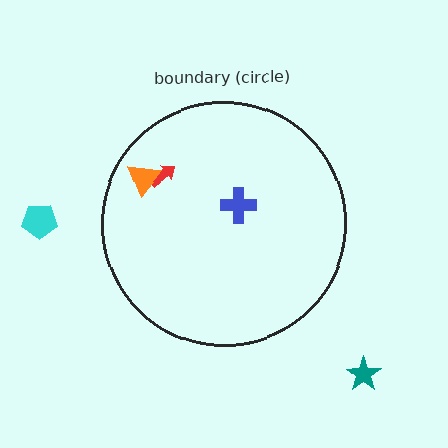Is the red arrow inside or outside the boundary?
Inside.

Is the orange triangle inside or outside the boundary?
Inside.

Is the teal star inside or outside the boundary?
Outside.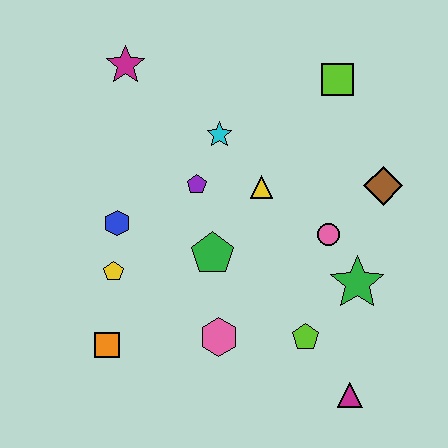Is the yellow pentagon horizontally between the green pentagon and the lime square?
No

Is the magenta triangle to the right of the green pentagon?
Yes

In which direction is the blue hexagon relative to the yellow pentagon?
The blue hexagon is above the yellow pentagon.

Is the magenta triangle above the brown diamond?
No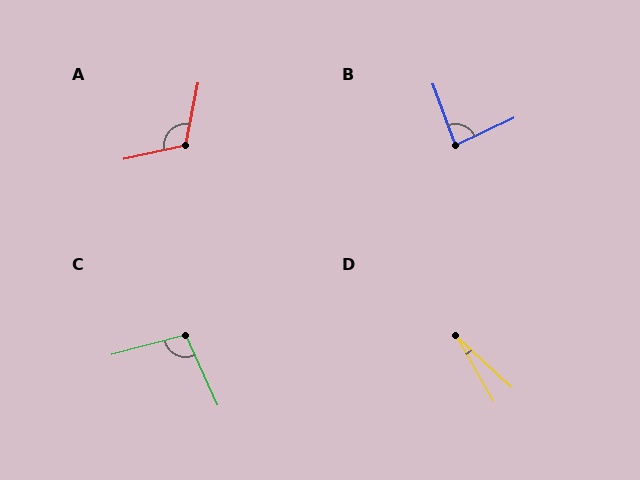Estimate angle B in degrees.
Approximately 85 degrees.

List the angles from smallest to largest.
D (17°), B (85°), C (100°), A (114°).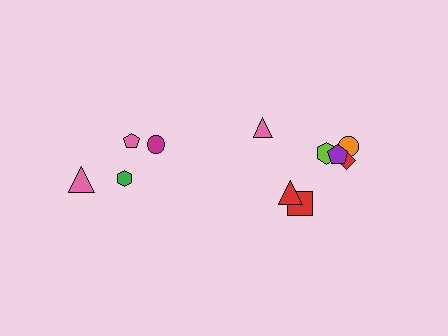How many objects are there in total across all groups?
There are 11 objects.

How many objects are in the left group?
There are 4 objects.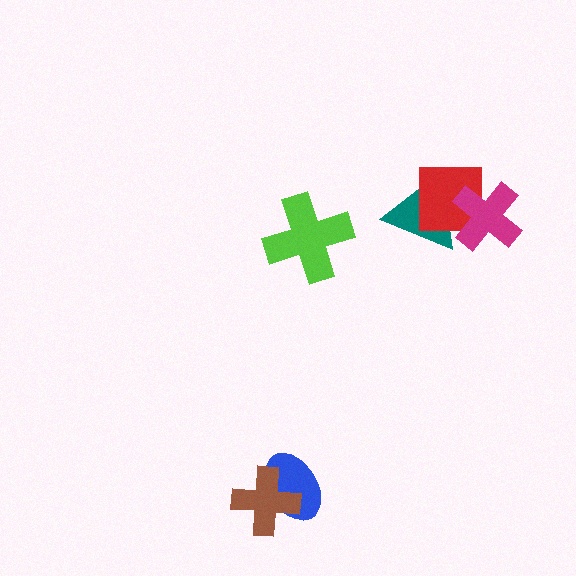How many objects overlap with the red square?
2 objects overlap with the red square.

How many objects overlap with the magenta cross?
2 objects overlap with the magenta cross.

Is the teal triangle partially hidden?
Yes, it is partially covered by another shape.